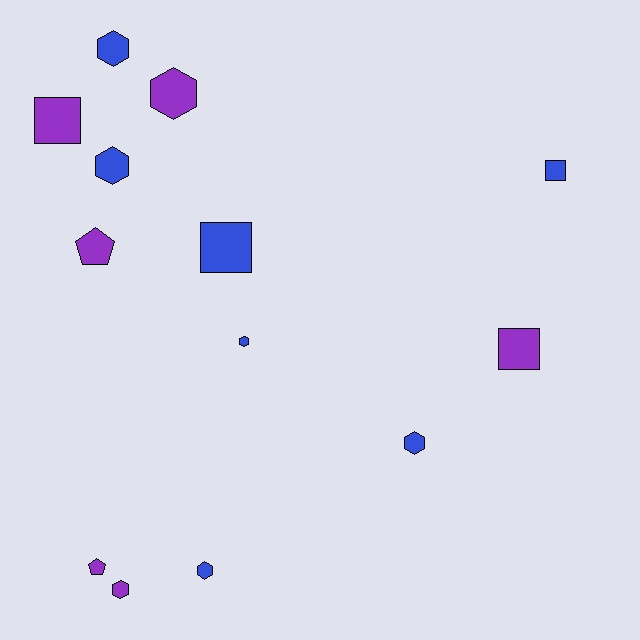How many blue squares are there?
There are 2 blue squares.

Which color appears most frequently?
Blue, with 7 objects.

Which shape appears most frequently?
Hexagon, with 7 objects.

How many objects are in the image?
There are 13 objects.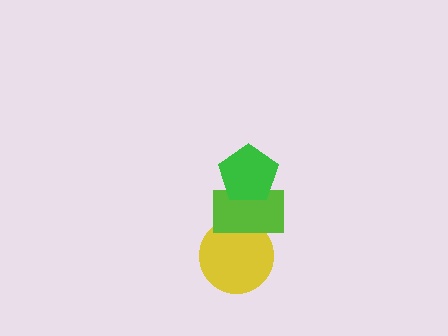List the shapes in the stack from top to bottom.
From top to bottom: the green pentagon, the lime rectangle, the yellow circle.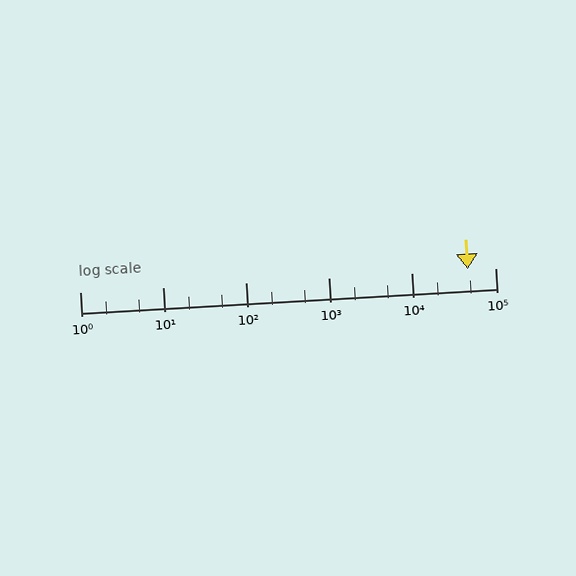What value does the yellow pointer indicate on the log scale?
The pointer indicates approximately 47000.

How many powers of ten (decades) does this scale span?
The scale spans 5 decades, from 1 to 100000.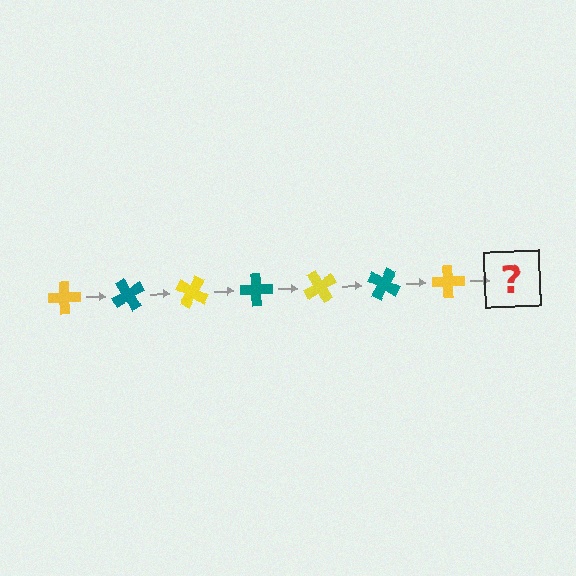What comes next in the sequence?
The next element should be a teal cross, rotated 420 degrees from the start.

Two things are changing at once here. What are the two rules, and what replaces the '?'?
The two rules are that it rotates 60 degrees each step and the color cycles through yellow and teal. The '?' should be a teal cross, rotated 420 degrees from the start.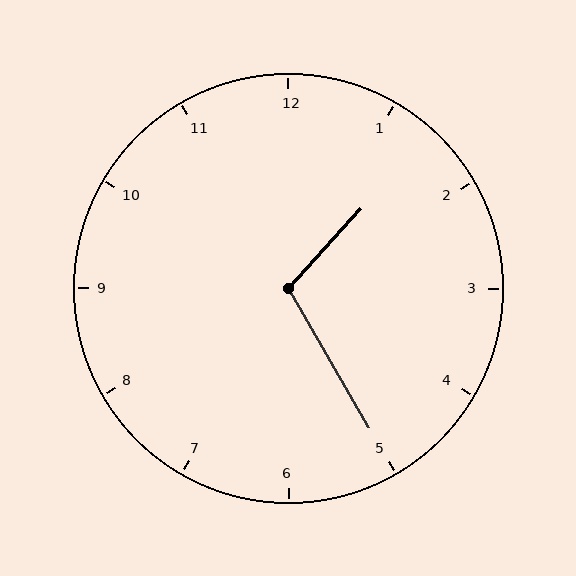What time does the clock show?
1:25.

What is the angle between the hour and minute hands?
Approximately 108 degrees.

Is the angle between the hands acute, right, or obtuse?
It is obtuse.